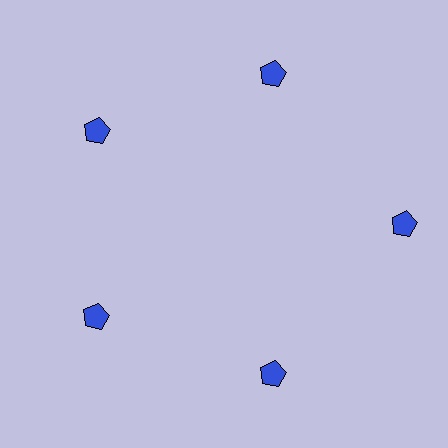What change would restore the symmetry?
The symmetry would be restored by moving it inward, back onto the ring so that all 5 pentagons sit at equal angles and equal distance from the center.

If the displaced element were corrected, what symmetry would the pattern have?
It would have 5-fold rotational symmetry — the pattern would map onto itself every 72 degrees.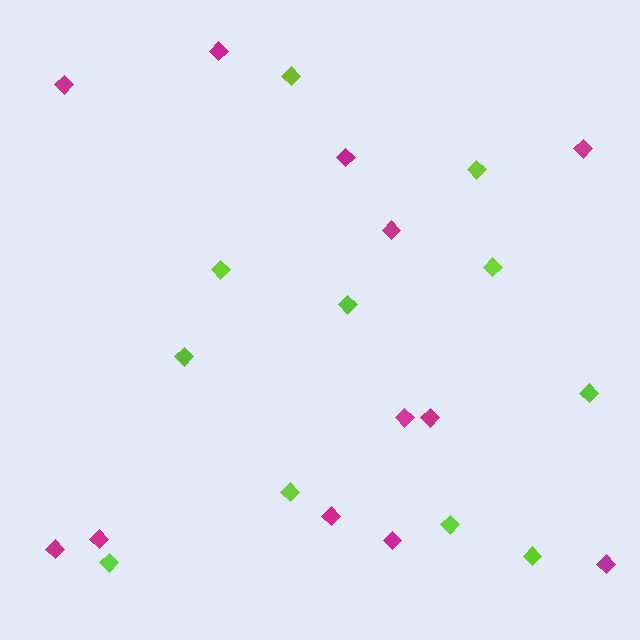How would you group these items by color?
There are 2 groups: one group of lime diamonds (11) and one group of magenta diamonds (12).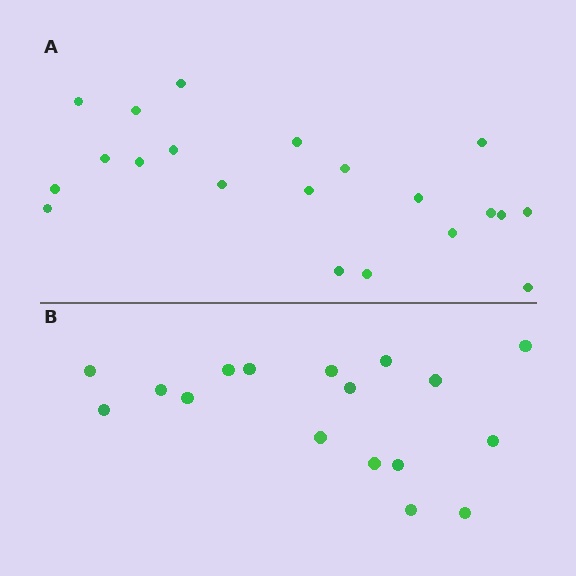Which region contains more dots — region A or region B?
Region A (the top region) has more dots.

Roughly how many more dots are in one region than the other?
Region A has about 4 more dots than region B.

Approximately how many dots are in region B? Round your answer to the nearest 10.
About 20 dots. (The exact count is 17, which rounds to 20.)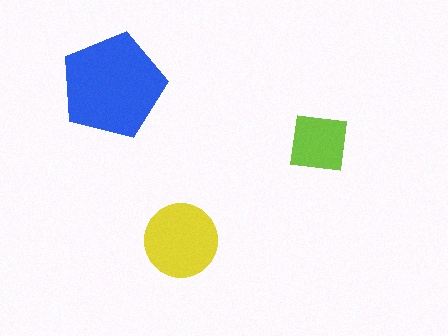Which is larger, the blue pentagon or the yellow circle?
The blue pentagon.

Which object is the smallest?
The lime square.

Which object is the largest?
The blue pentagon.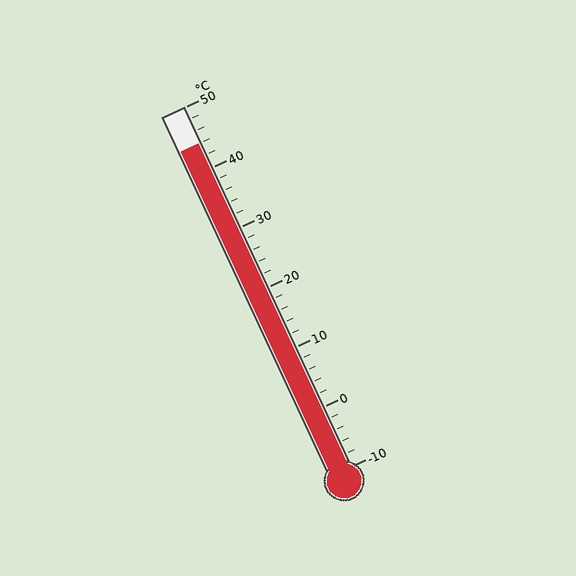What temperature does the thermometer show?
The thermometer shows approximately 44°C.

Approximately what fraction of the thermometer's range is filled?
The thermometer is filled to approximately 90% of its range.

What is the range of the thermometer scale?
The thermometer scale ranges from -10°C to 50°C.